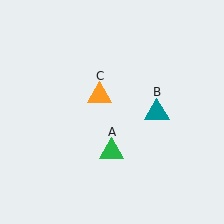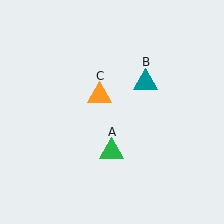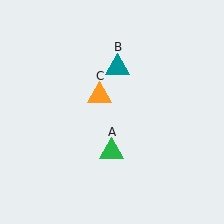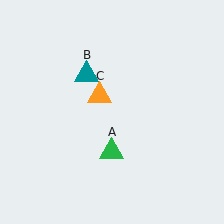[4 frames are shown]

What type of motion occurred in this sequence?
The teal triangle (object B) rotated counterclockwise around the center of the scene.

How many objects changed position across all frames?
1 object changed position: teal triangle (object B).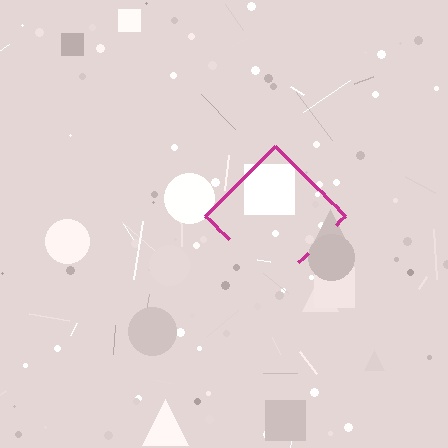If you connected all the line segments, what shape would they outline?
They would outline a diamond.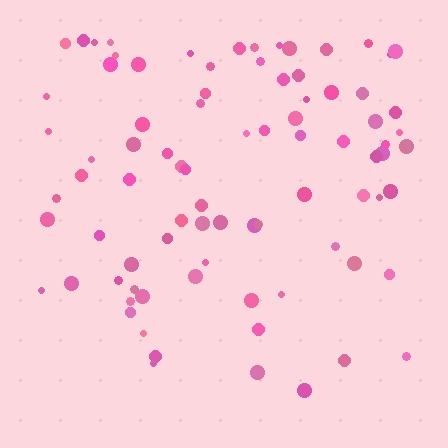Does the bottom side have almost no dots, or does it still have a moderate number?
Still a moderate number, just noticeably fewer than the top.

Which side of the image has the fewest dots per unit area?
The bottom.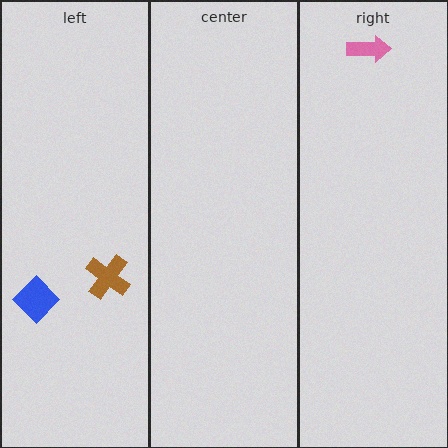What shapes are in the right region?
The pink arrow.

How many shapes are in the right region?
1.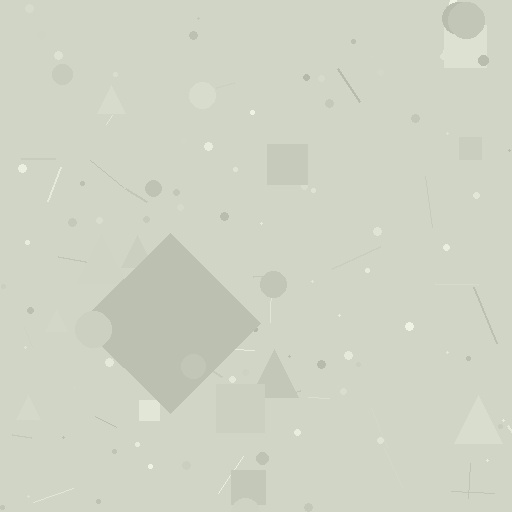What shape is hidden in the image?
A diamond is hidden in the image.